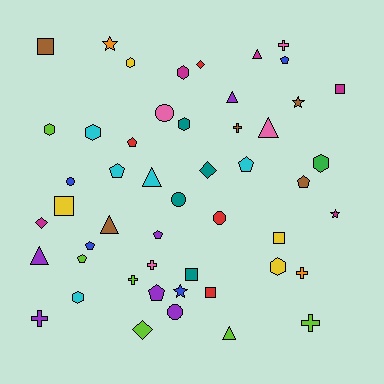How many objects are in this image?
There are 50 objects.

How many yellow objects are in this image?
There are 4 yellow objects.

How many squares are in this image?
There are 6 squares.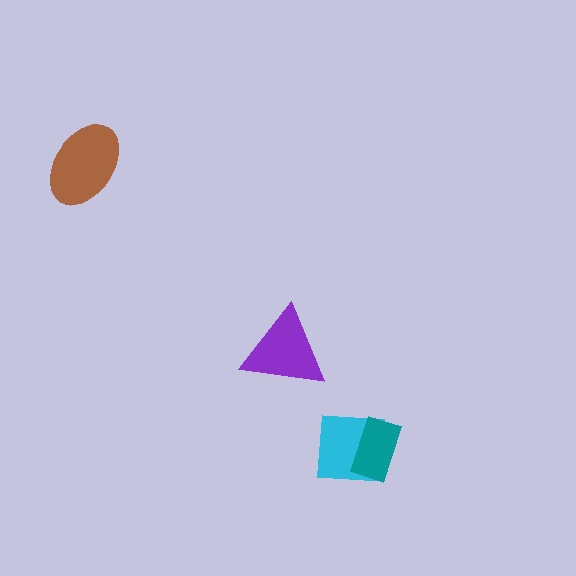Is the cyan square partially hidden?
Yes, it is partially covered by another shape.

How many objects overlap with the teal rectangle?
1 object overlaps with the teal rectangle.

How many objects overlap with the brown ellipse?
0 objects overlap with the brown ellipse.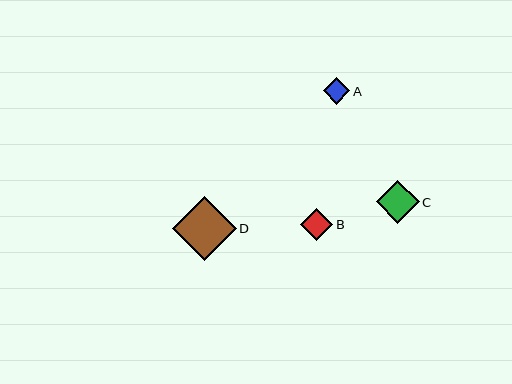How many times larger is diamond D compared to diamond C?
Diamond D is approximately 1.5 times the size of diamond C.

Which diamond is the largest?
Diamond D is the largest with a size of approximately 63 pixels.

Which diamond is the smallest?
Diamond A is the smallest with a size of approximately 26 pixels.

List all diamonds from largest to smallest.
From largest to smallest: D, C, B, A.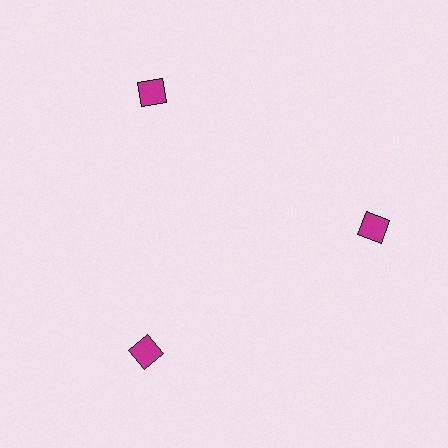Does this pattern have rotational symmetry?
Yes, this pattern has 3-fold rotational symmetry. It looks the same after rotating 120 degrees around the center.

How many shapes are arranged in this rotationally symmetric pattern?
There are 3 shapes, arranged in 3 groups of 1.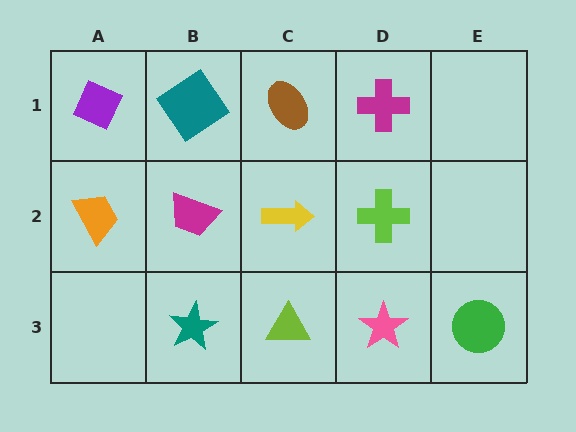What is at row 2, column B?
A magenta trapezoid.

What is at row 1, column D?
A magenta cross.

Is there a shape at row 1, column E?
No, that cell is empty.